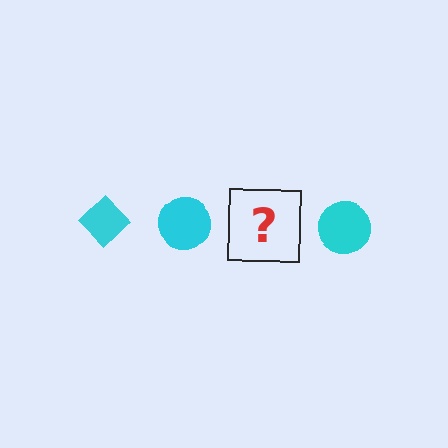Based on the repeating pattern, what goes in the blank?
The blank should be a cyan diamond.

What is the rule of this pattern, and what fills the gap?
The rule is that the pattern cycles through diamond, circle shapes in cyan. The gap should be filled with a cyan diamond.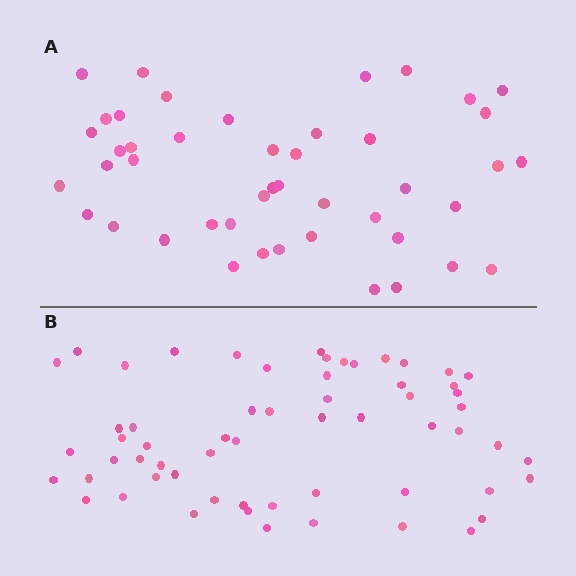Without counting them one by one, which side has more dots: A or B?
Region B (the bottom region) has more dots.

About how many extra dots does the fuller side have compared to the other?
Region B has approximately 15 more dots than region A.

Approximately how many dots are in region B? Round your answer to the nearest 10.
About 60 dots.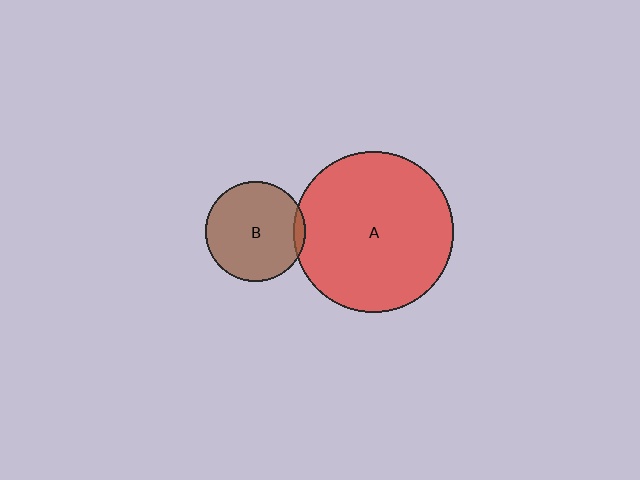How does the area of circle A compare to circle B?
Approximately 2.6 times.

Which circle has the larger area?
Circle A (red).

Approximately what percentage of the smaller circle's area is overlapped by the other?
Approximately 5%.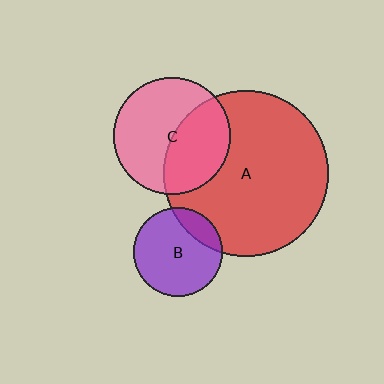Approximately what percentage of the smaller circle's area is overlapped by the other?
Approximately 20%.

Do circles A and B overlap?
Yes.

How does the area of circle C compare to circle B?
Approximately 1.7 times.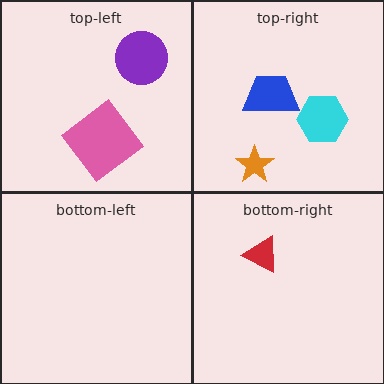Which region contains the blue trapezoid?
The top-right region.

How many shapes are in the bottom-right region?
1.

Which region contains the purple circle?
The top-left region.